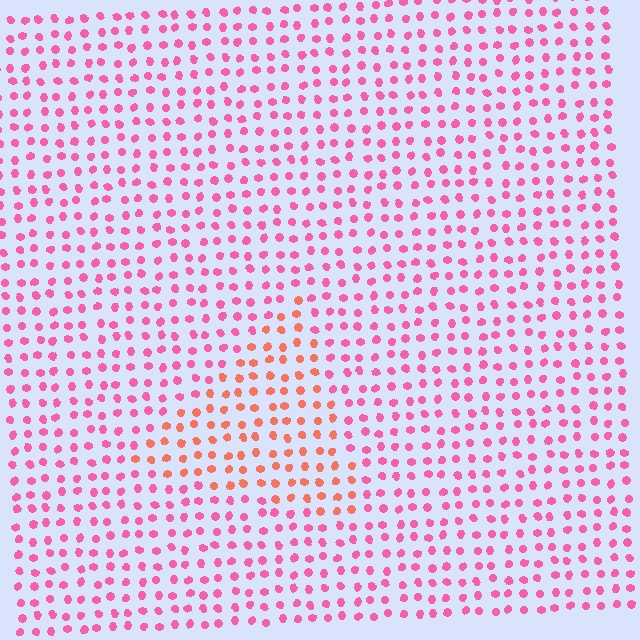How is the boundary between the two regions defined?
The boundary is defined purely by a slight shift in hue (about 35 degrees). Spacing, size, and orientation are identical on both sides.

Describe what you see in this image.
The image is filled with small pink elements in a uniform arrangement. A triangle-shaped region is visible where the elements are tinted to a slightly different hue, forming a subtle color boundary.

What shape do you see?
I see a triangle.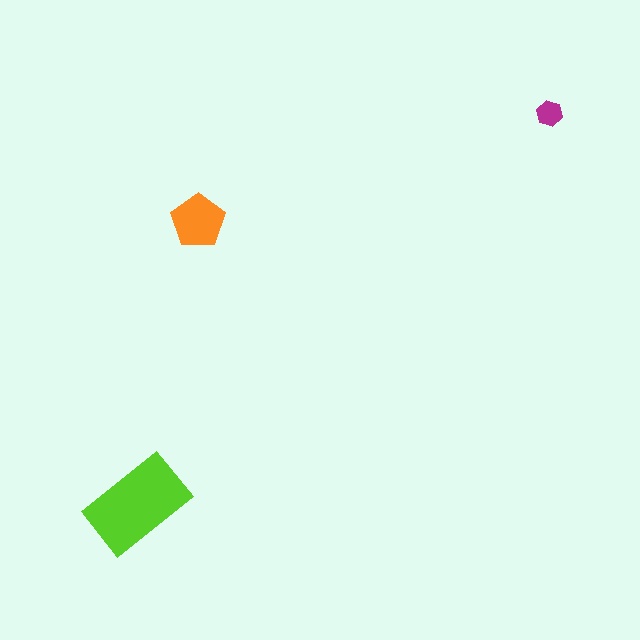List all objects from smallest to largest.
The magenta hexagon, the orange pentagon, the lime rectangle.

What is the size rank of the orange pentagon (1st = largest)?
2nd.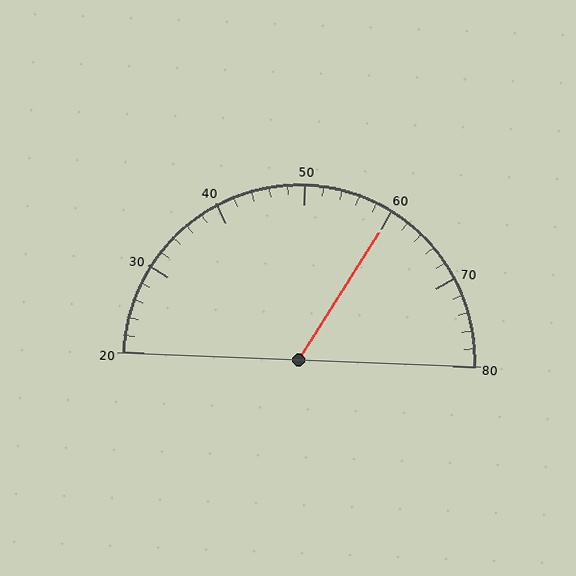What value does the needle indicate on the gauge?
The needle indicates approximately 60.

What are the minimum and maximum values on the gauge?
The gauge ranges from 20 to 80.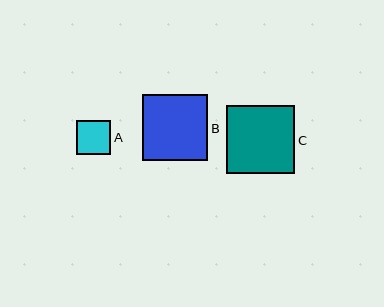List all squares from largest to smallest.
From largest to smallest: C, B, A.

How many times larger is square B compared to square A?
Square B is approximately 1.9 times the size of square A.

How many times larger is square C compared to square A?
Square C is approximately 2.0 times the size of square A.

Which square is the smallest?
Square A is the smallest with a size of approximately 34 pixels.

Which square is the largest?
Square C is the largest with a size of approximately 68 pixels.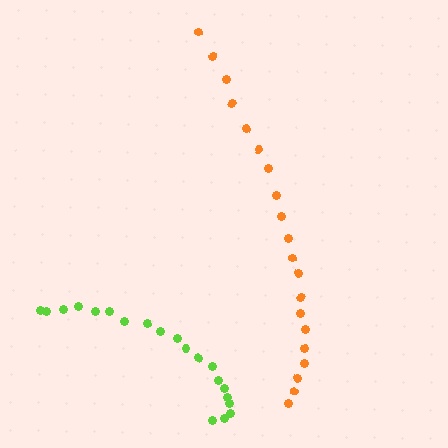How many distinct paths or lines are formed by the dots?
There are 2 distinct paths.